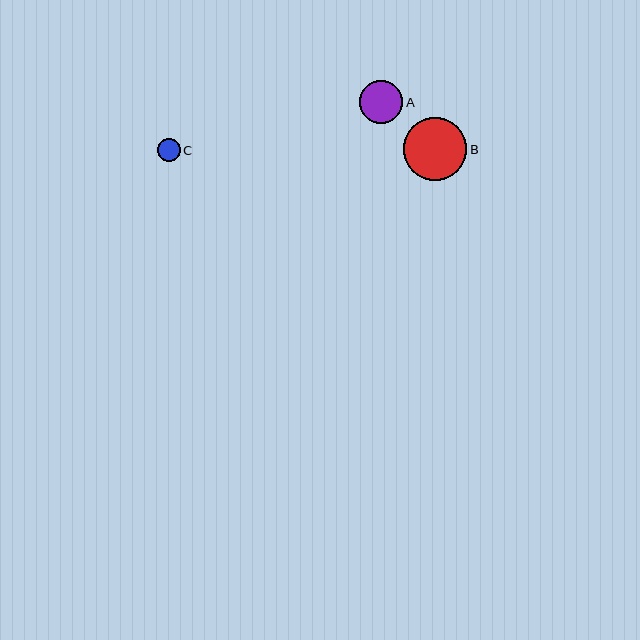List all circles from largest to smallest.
From largest to smallest: B, A, C.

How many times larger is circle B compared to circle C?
Circle B is approximately 2.7 times the size of circle C.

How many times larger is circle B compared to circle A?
Circle B is approximately 1.5 times the size of circle A.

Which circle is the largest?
Circle B is the largest with a size of approximately 63 pixels.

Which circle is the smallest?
Circle C is the smallest with a size of approximately 23 pixels.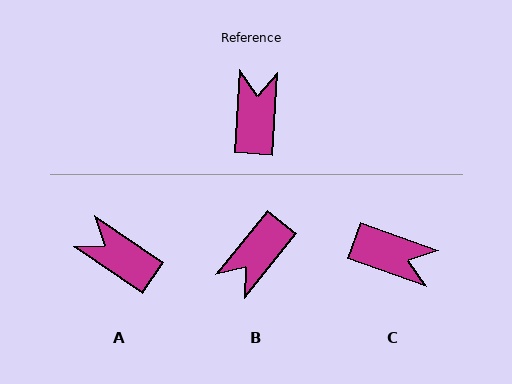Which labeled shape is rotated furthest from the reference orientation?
B, about 144 degrees away.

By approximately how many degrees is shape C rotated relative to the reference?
Approximately 106 degrees clockwise.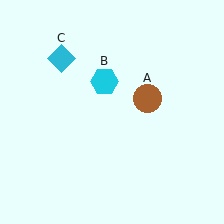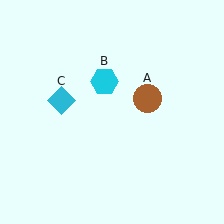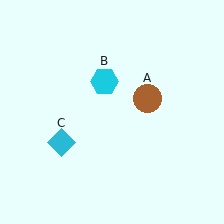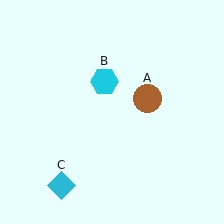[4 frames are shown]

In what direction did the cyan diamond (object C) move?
The cyan diamond (object C) moved down.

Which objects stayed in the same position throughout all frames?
Brown circle (object A) and cyan hexagon (object B) remained stationary.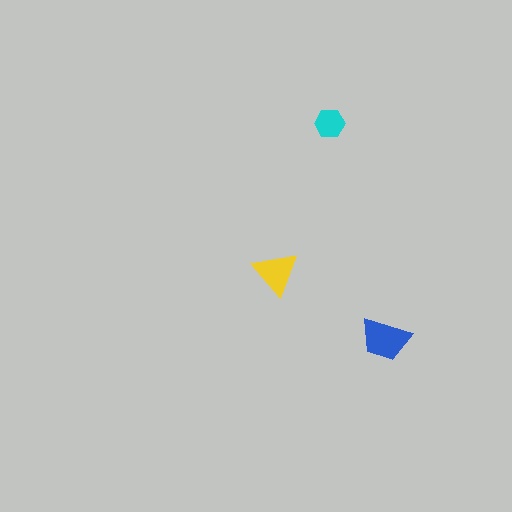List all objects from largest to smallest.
The blue trapezoid, the yellow triangle, the cyan hexagon.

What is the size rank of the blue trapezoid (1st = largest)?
1st.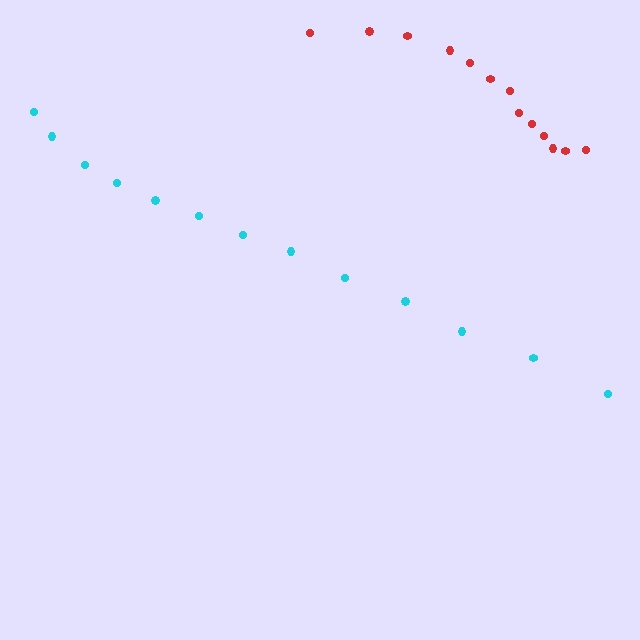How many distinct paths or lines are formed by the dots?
There are 2 distinct paths.